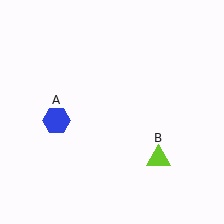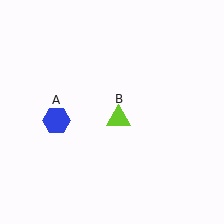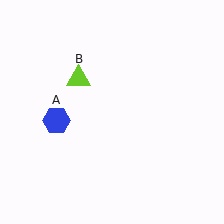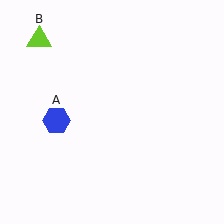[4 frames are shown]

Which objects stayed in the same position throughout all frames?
Blue hexagon (object A) remained stationary.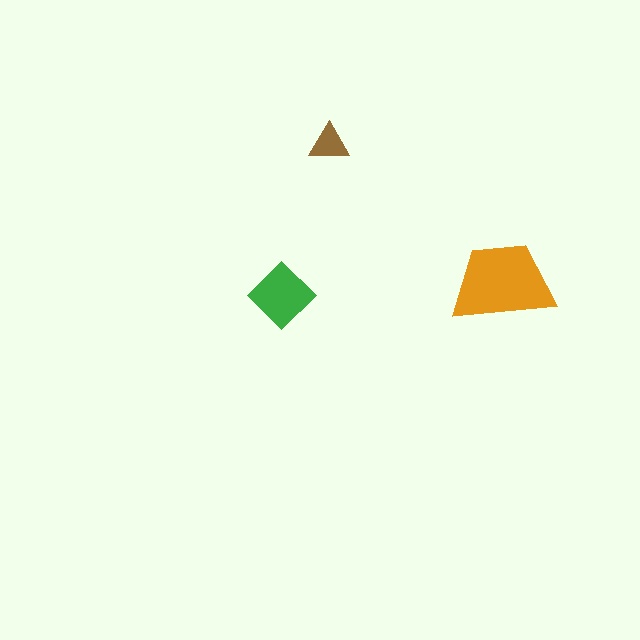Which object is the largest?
The orange trapezoid.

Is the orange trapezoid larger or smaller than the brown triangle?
Larger.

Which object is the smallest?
The brown triangle.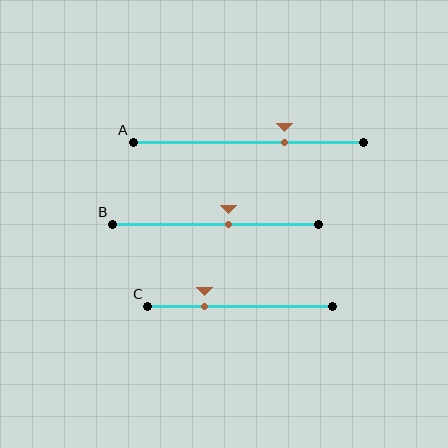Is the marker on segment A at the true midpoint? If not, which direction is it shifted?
No, the marker on segment A is shifted to the right by about 16% of the segment length.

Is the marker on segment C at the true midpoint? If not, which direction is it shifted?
No, the marker on segment C is shifted to the left by about 19% of the segment length.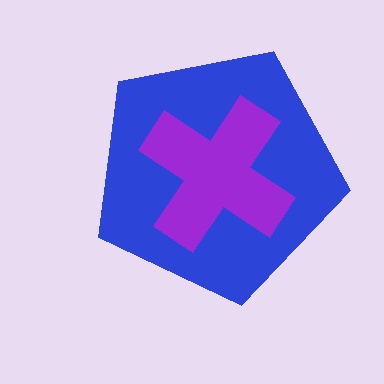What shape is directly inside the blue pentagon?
The purple cross.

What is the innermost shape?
The purple cross.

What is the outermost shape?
The blue pentagon.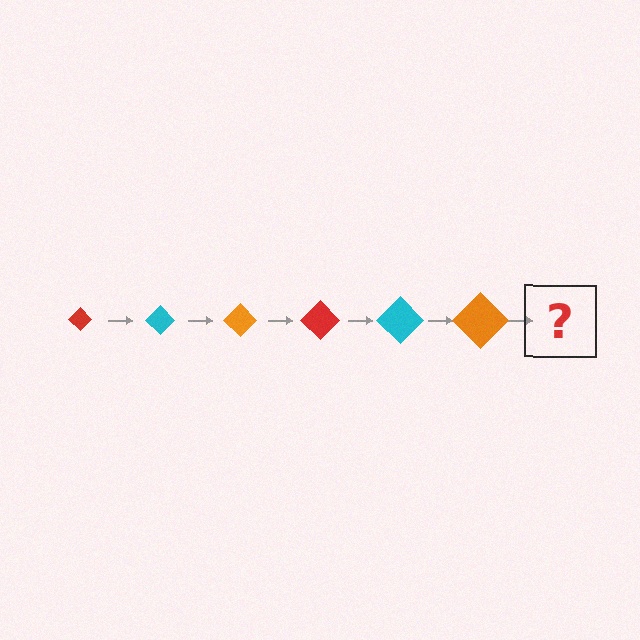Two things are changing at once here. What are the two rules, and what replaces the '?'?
The two rules are that the diamond grows larger each step and the color cycles through red, cyan, and orange. The '?' should be a red diamond, larger than the previous one.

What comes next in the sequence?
The next element should be a red diamond, larger than the previous one.